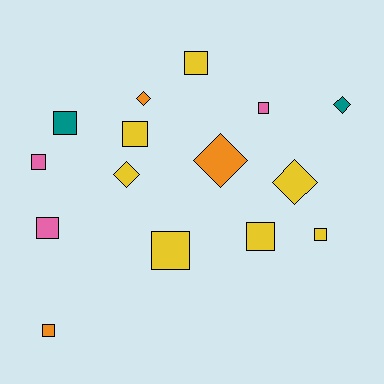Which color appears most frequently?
Yellow, with 7 objects.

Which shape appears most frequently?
Square, with 10 objects.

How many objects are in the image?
There are 15 objects.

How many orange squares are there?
There is 1 orange square.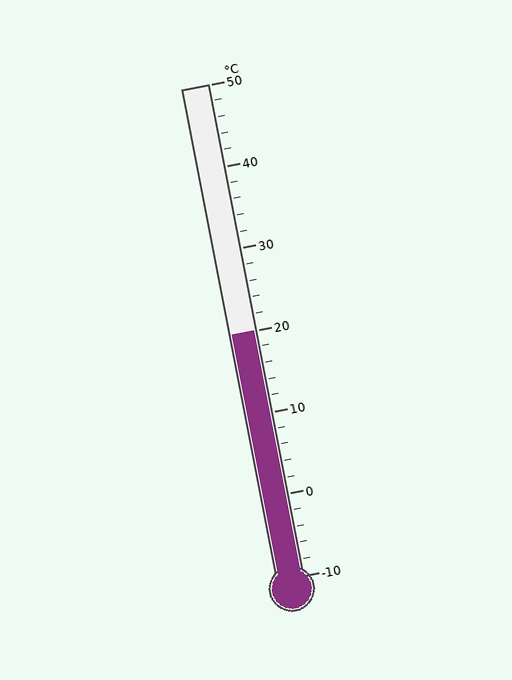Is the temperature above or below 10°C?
The temperature is above 10°C.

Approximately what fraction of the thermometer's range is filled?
The thermometer is filled to approximately 50% of its range.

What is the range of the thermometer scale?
The thermometer scale ranges from -10°C to 50°C.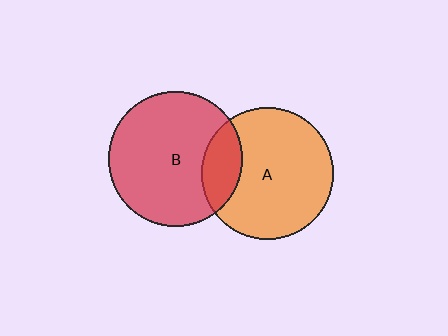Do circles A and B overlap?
Yes.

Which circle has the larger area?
Circle B (red).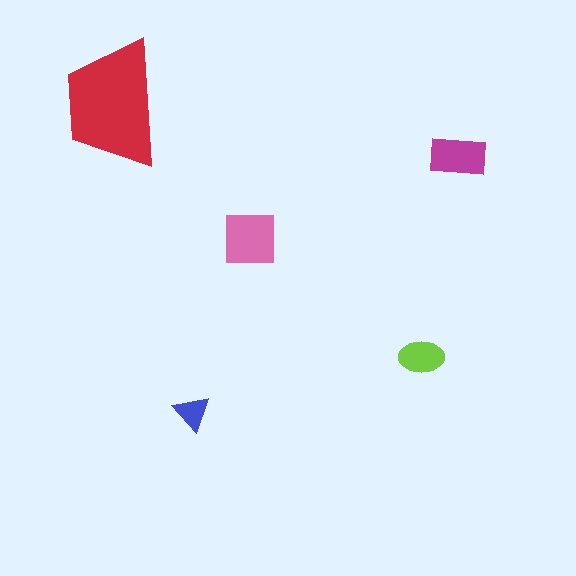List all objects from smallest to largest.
The blue triangle, the lime ellipse, the magenta rectangle, the pink square, the red trapezoid.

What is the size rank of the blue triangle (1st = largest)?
5th.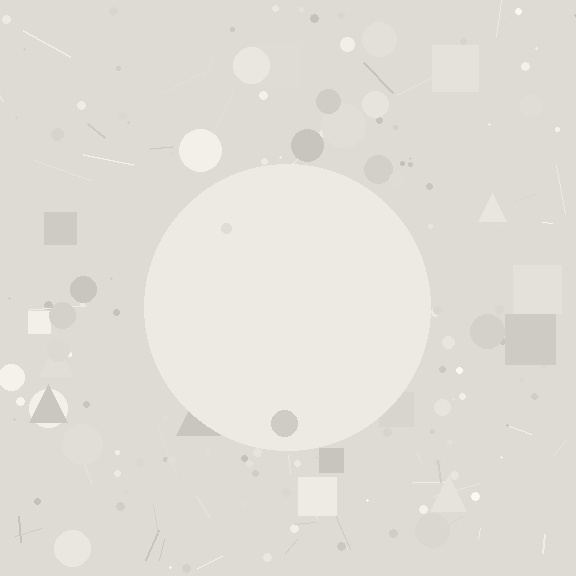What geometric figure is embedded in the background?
A circle is embedded in the background.